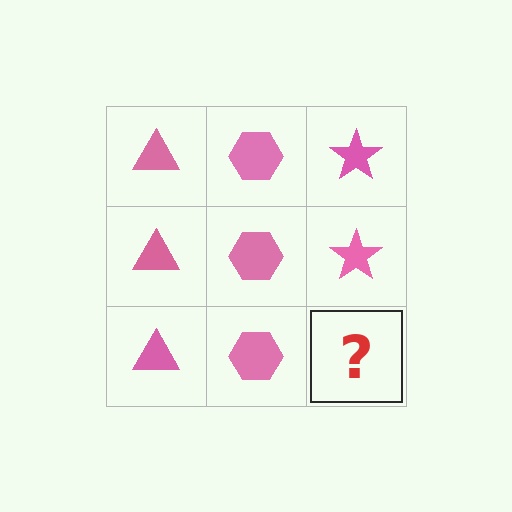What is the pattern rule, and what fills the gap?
The rule is that each column has a consistent shape. The gap should be filled with a pink star.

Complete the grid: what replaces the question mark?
The question mark should be replaced with a pink star.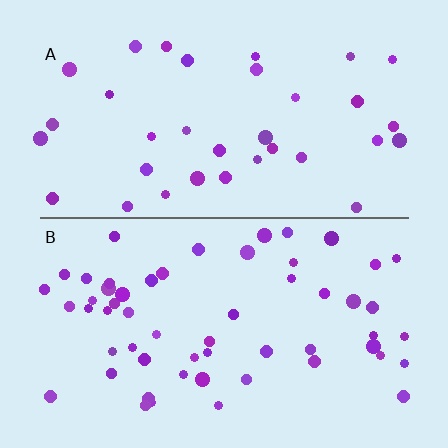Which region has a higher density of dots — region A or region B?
B (the bottom).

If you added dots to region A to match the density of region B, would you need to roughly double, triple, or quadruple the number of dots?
Approximately double.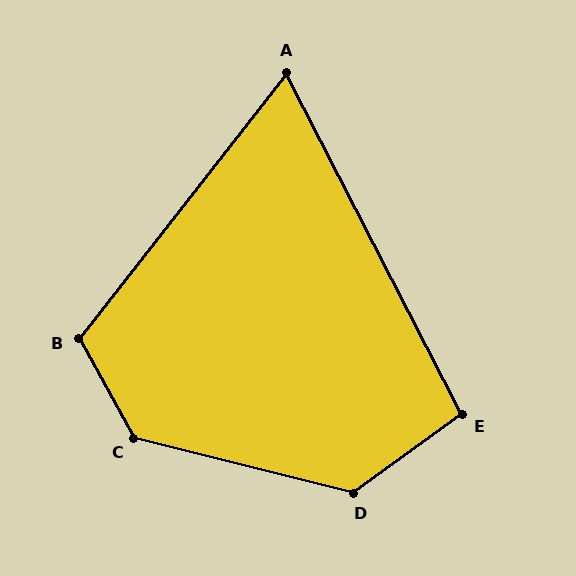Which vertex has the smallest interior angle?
A, at approximately 65 degrees.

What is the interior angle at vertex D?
Approximately 130 degrees (obtuse).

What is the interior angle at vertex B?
Approximately 113 degrees (obtuse).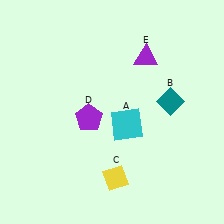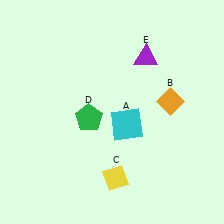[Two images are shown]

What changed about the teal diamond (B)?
In Image 1, B is teal. In Image 2, it changed to orange.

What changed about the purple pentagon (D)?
In Image 1, D is purple. In Image 2, it changed to green.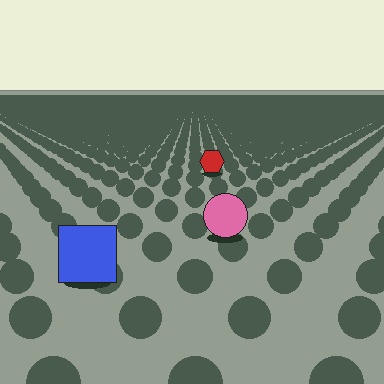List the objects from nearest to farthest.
From nearest to farthest: the blue square, the pink circle, the red hexagon.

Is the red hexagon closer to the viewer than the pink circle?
No. The pink circle is closer — you can tell from the texture gradient: the ground texture is coarser near it.